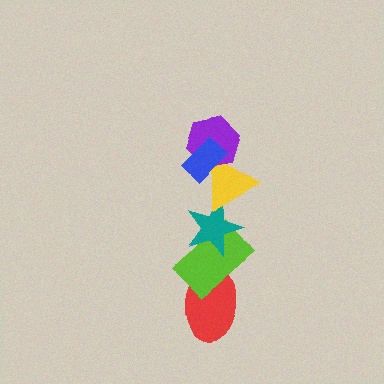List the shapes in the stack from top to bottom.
From top to bottom: the blue rectangle, the purple hexagon, the yellow triangle, the teal star, the lime rectangle, the red ellipse.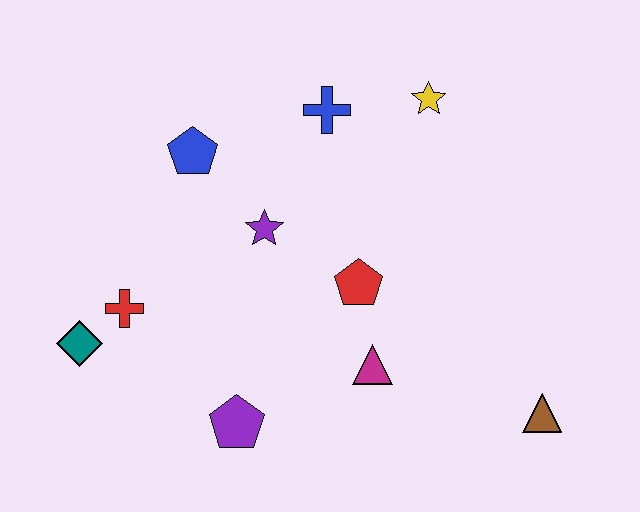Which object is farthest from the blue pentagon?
The brown triangle is farthest from the blue pentagon.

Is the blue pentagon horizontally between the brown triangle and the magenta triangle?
No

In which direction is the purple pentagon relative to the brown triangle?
The purple pentagon is to the left of the brown triangle.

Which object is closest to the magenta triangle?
The red pentagon is closest to the magenta triangle.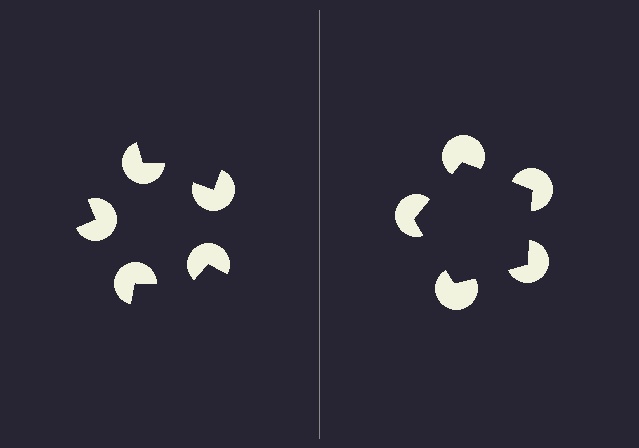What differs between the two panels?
The pac-man discs are positioned identically on both sides; only the wedge orientations differ. On the right they align to a pentagon; on the left they are misaligned.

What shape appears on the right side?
An illusory pentagon.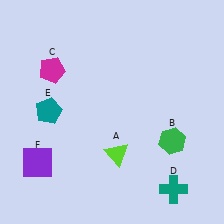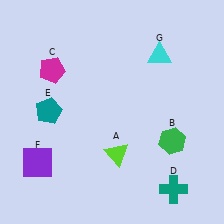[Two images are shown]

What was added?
A cyan triangle (G) was added in Image 2.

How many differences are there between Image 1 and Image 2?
There is 1 difference between the two images.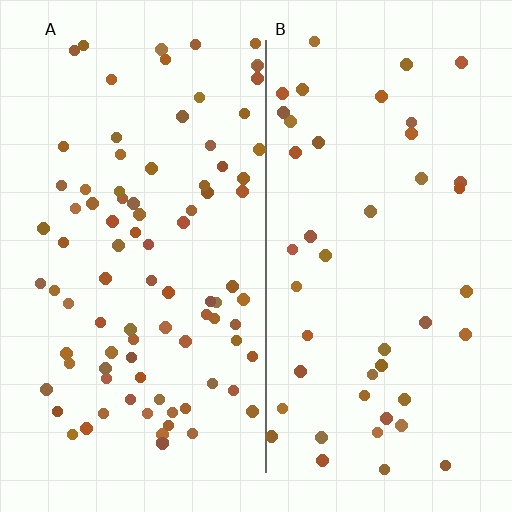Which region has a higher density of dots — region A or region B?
A (the left).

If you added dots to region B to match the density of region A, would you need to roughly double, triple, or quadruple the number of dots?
Approximately double.